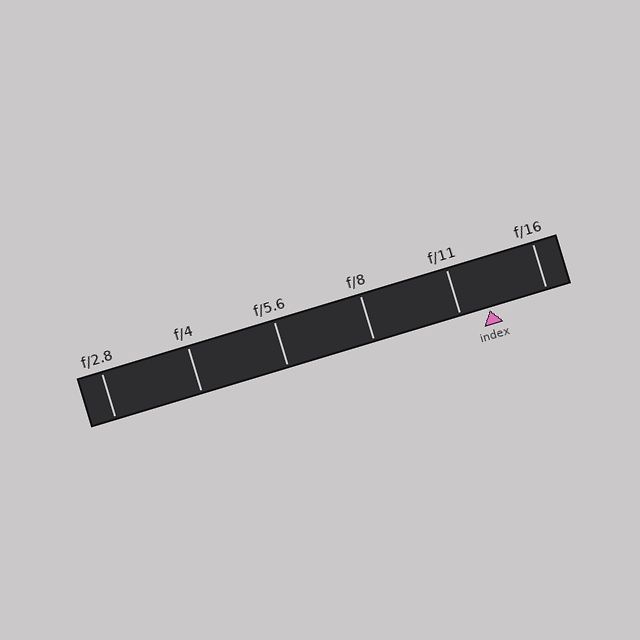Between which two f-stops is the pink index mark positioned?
The index mark is between f/11 and f/16.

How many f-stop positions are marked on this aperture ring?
There are 6 f-stop positions marked.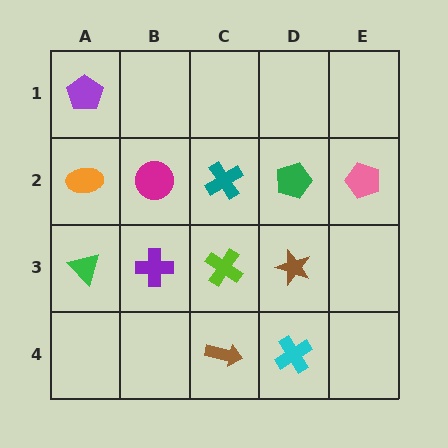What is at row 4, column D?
A cyan cross.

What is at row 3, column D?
A brown star.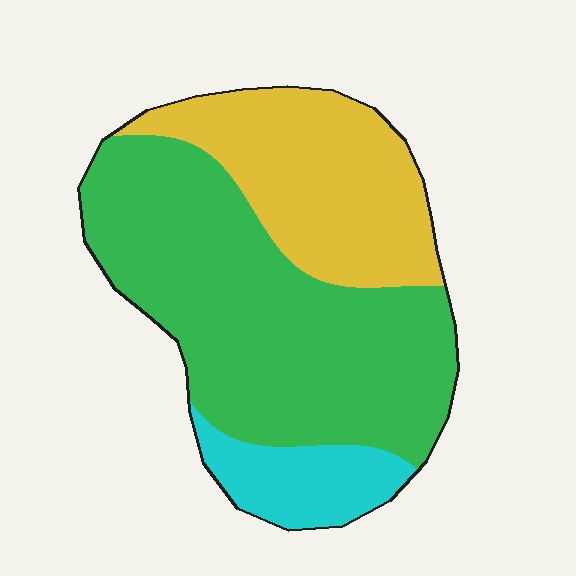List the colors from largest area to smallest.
From largest to smallest: green, yellow, cyan.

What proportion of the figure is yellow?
Yellow covers roughly 30% of the figure.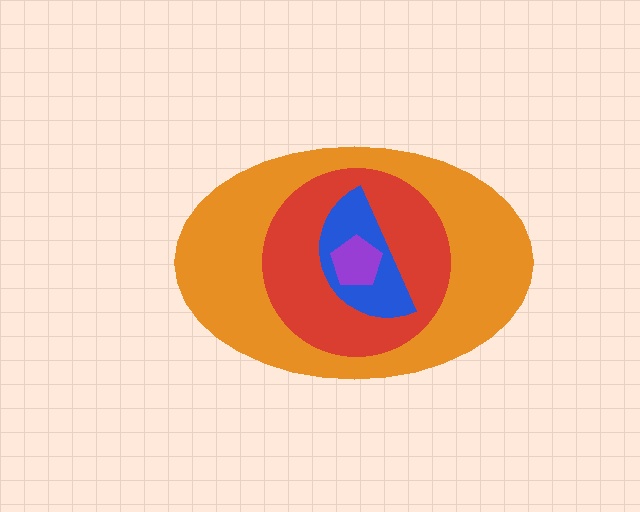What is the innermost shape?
The purple pentagon.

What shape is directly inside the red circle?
The blue semicircle.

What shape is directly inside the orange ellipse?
The red circle.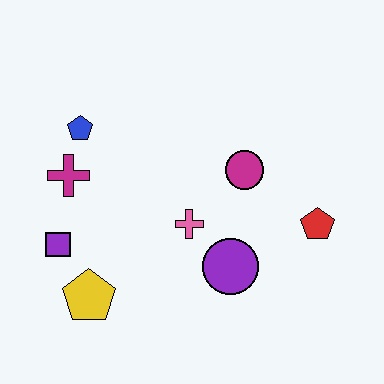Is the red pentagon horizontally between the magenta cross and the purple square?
No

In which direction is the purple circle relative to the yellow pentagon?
The purple circle is to the right of the yellow pentagon.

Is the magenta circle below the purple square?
No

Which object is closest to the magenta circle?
The pink cross is closest to the magenta circle.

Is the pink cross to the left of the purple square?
No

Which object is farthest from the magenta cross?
The red pentagon is farthest from the magenta cross.